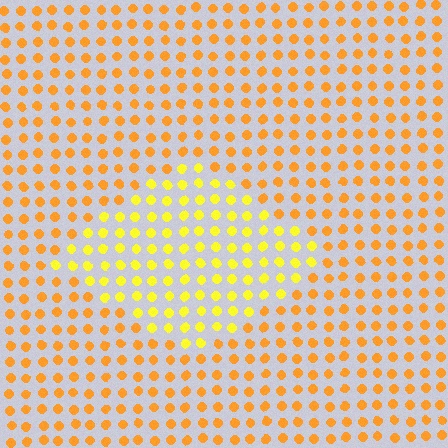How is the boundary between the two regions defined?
The boundary is defined purely by a slight shift in hue (about 28 degrees). Spacing, size, and orientation are identical on both sides.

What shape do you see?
I see a diamond.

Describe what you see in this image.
The image is filled with small orange elements in a uniform arrangement. A diamond-shaped region is visible where the elements are tinted to a slightly different hue, forming a subtle color boundary.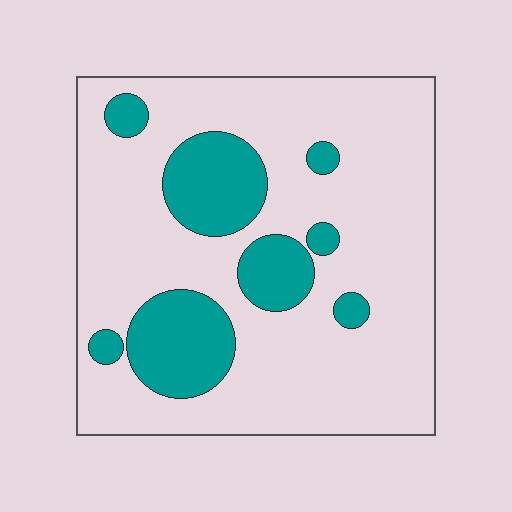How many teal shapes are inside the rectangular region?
8.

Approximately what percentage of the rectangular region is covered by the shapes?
Approximately 20%.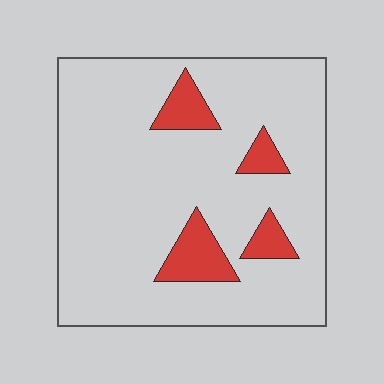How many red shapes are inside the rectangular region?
4.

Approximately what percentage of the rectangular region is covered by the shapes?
Approximately 10%.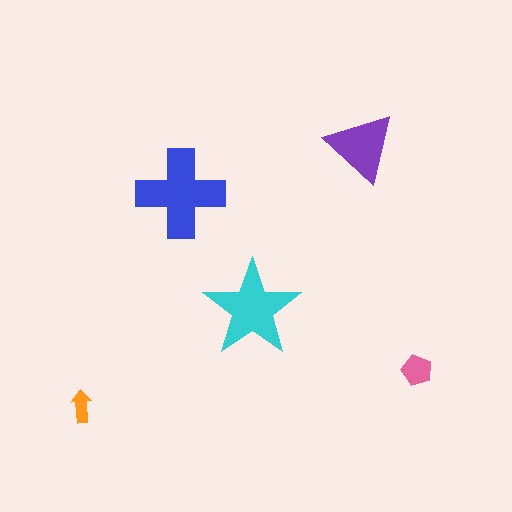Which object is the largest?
The blue cross.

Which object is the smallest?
The orange arrow.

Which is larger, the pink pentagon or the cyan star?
The cyan star.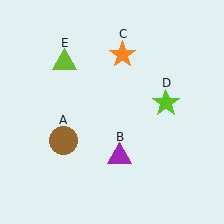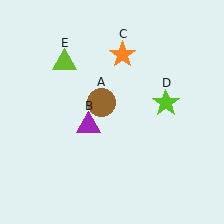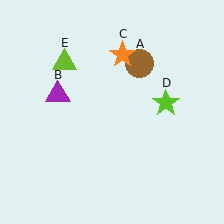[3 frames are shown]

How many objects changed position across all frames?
2 objects changed position: brown circle (object A), purple triangle (object B).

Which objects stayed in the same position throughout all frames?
Orange star (object C) and lime star (object D) and lime triangle (object E) remained stationary.